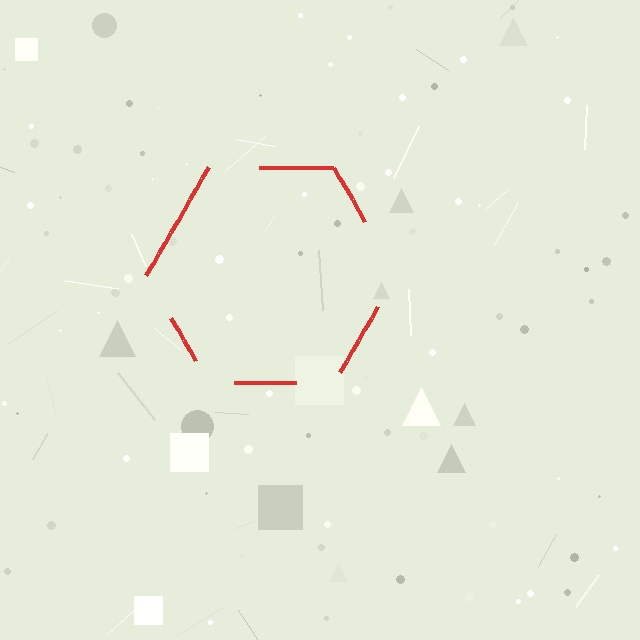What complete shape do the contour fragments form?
The contour fragments form a hexagon.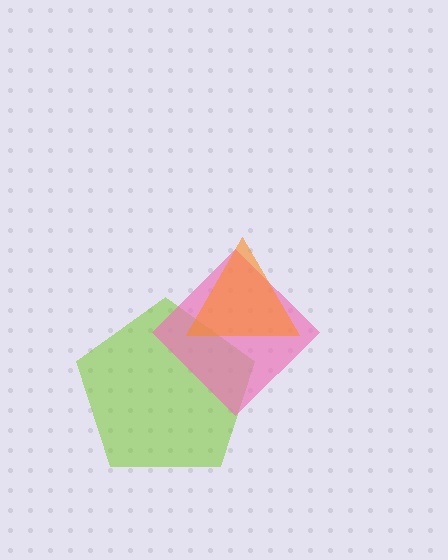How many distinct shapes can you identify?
There are 3 distinct shapes: a lime pentagon, a pink diamond, an orange triangle.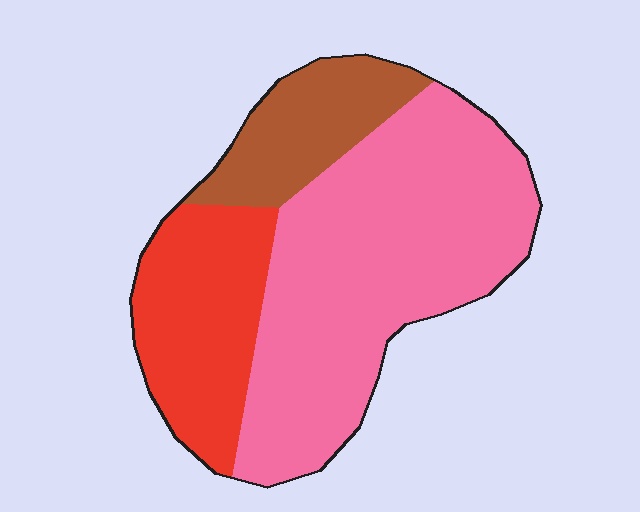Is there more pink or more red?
Pink.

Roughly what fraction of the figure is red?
Red takes up about one quarter (1/4) of the figure.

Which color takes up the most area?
Pink, at roughly 60%.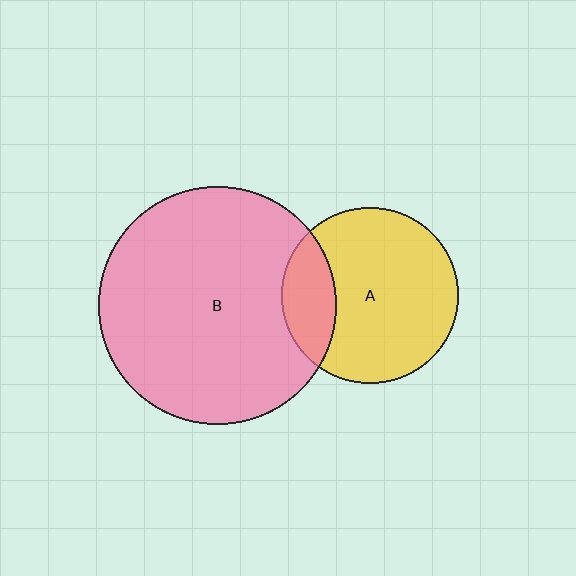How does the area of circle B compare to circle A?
Approximately 1.8 times.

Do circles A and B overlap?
Yes.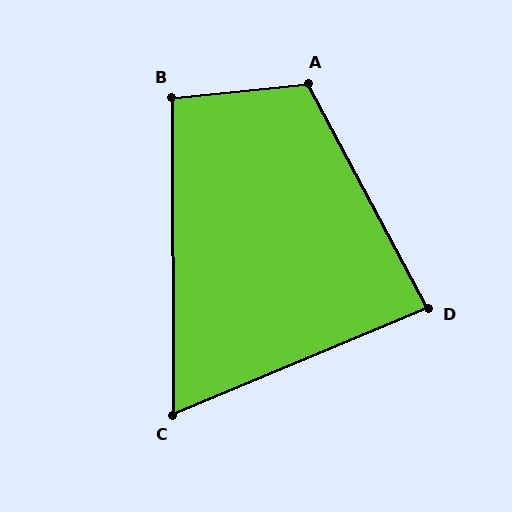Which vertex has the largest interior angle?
A, at approximately 112 degrees.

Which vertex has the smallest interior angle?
C, at approximately 68 degrees.